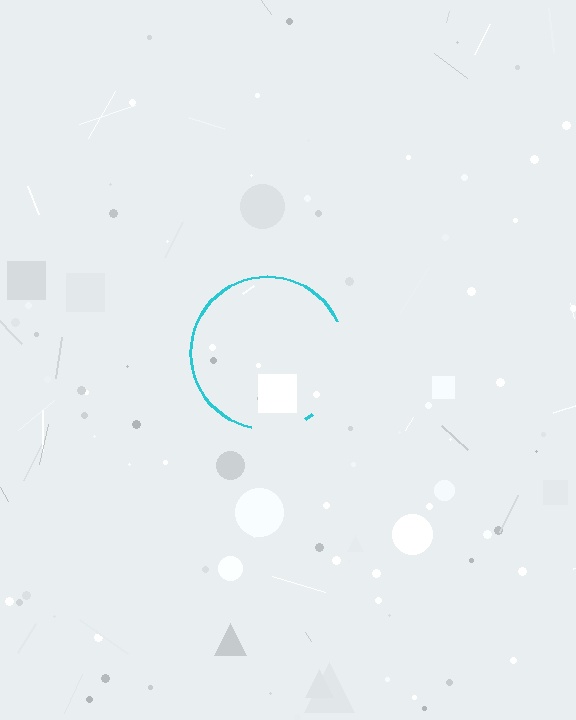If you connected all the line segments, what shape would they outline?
They would outline a circle.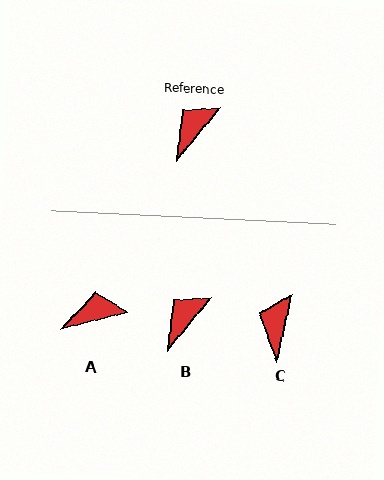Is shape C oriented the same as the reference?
No, it is off by about 27 degrees.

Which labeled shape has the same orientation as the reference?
B.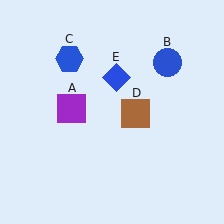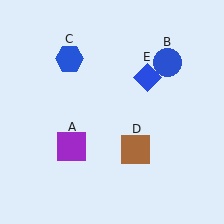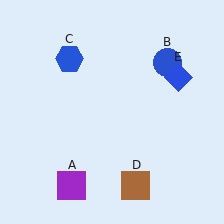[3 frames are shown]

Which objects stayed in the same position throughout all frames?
Blue circle (object B) and blue hexagon (object C) remained stationary.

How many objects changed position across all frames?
3 objects changed position: purple square (object A), brown square (object D), blue diamond (object E).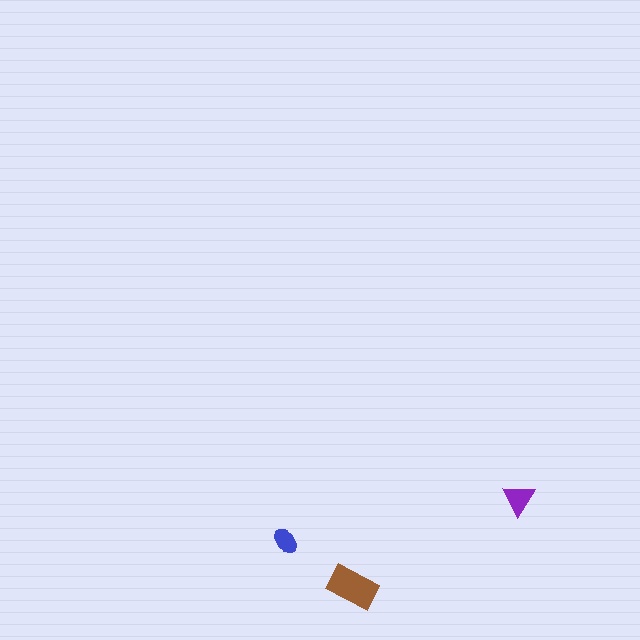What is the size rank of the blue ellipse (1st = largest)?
3rd.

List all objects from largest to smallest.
The brown rectangle, the purple triangle, the blue ellipse.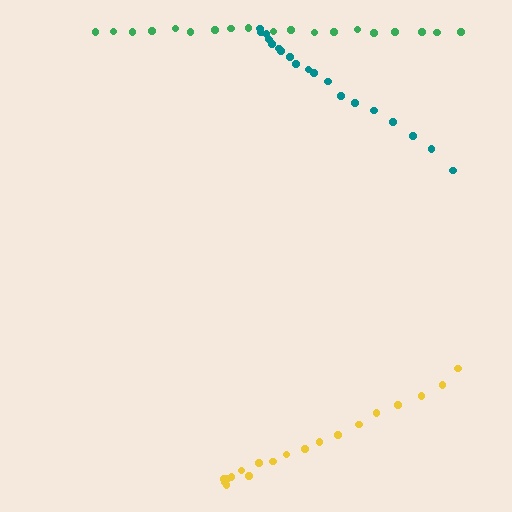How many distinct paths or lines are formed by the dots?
There are 3 distinct paths.